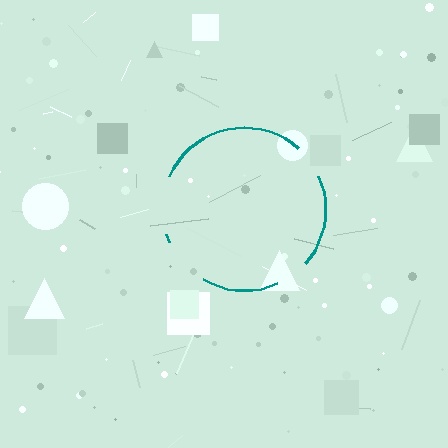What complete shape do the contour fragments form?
The contour fragments form a circle.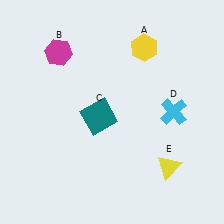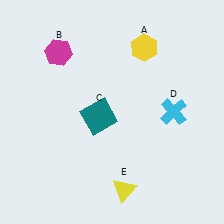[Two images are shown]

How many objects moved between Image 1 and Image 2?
1 object moved between the two images.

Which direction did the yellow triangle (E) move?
The yellow triangle (E) moved left.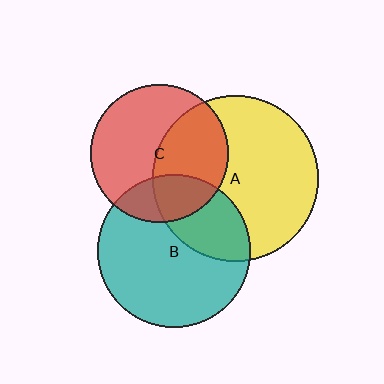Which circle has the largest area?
Circle A (yellow).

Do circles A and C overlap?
Yes.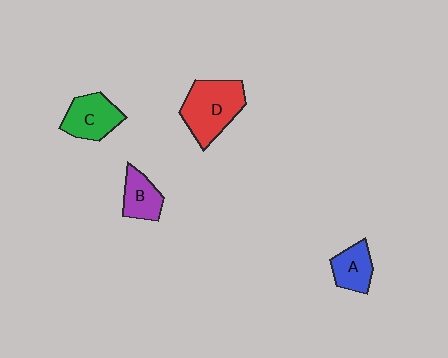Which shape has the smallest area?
Shape A (blue).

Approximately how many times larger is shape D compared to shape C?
Approximately 1.4 times.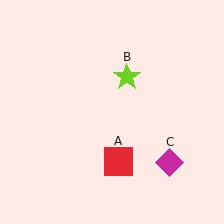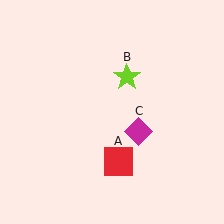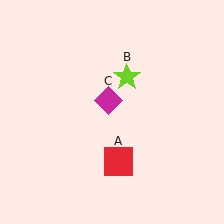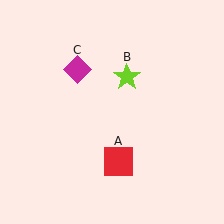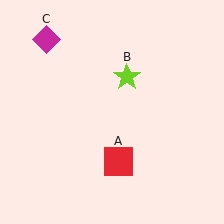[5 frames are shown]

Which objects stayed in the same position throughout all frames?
Red square (object A) and lime star (object B) remained stationary.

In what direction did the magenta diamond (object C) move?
The magenta diamond (object C) moved up and to the left.